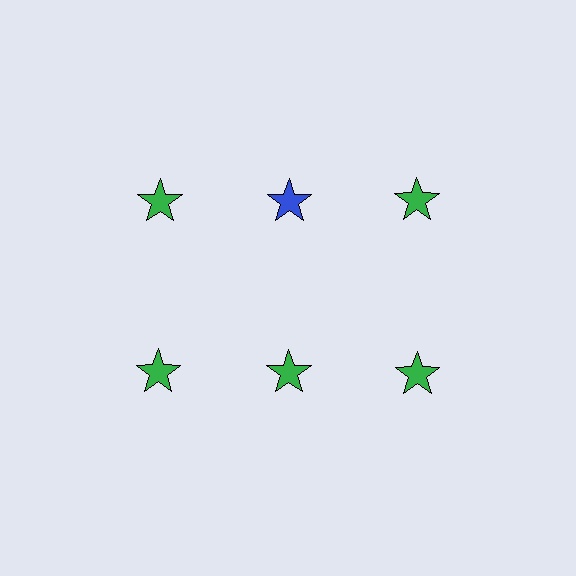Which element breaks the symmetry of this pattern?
The blue star in the top row, second from left column breaks the symmetry. All other shapes are green stars.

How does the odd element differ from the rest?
It has a different color: blue instead of green.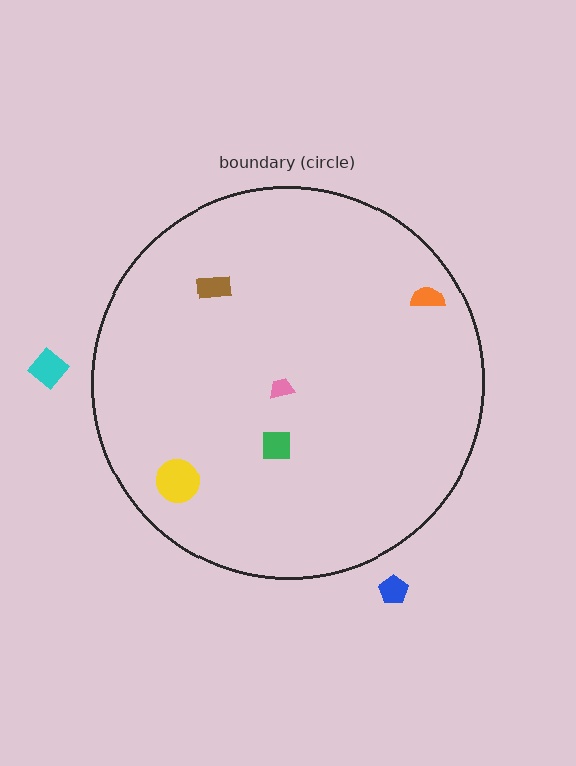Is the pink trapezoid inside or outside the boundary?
Inside.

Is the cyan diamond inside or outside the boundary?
Outside.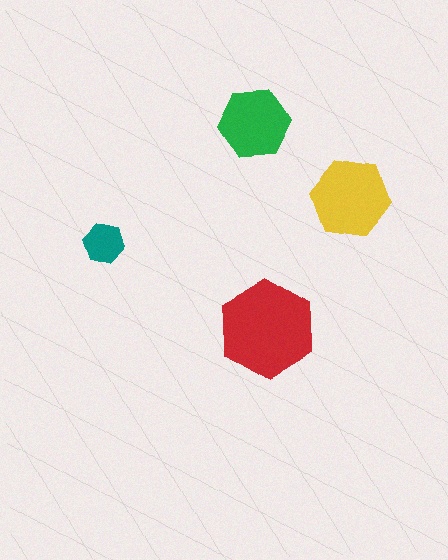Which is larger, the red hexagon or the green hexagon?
The red one.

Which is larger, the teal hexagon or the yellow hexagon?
The yellow one.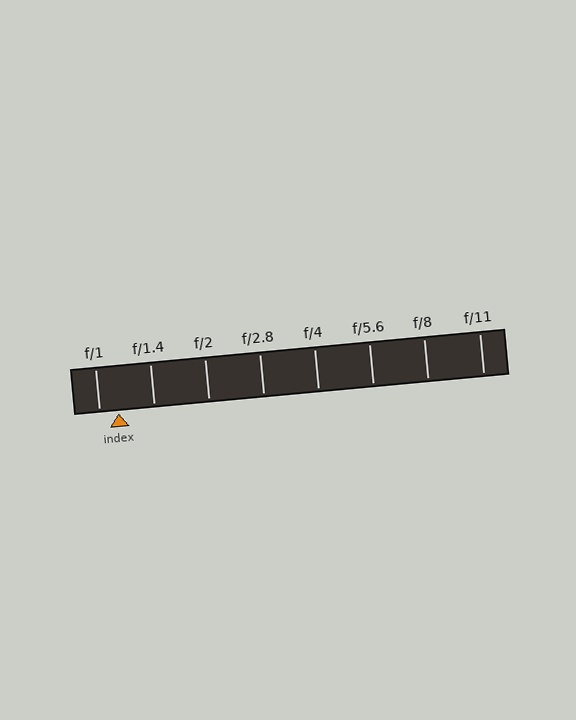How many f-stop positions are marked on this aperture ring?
There are 8 f-stop positions marked.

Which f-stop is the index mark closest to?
The index mark is closest to f/1.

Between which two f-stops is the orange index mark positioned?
The index mark is between f/1 and f/1.4.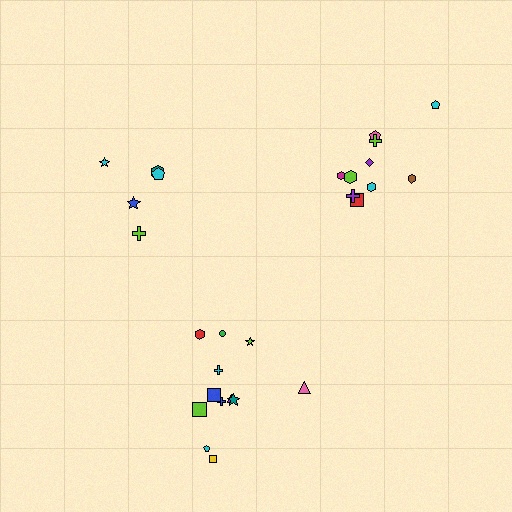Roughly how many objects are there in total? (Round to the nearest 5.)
Roughly 25 objects in total.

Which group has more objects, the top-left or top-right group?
The top-right group.